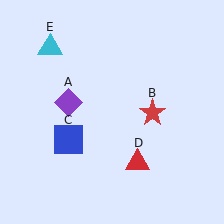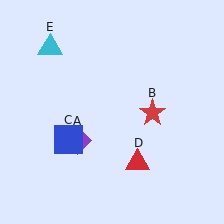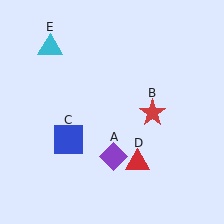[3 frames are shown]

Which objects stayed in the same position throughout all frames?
Red star (object B) and blue square (object C) and red triangle (object D) and cyan triangle (object E) remained stationary.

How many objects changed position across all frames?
1 object changed position: purple diamond (object A).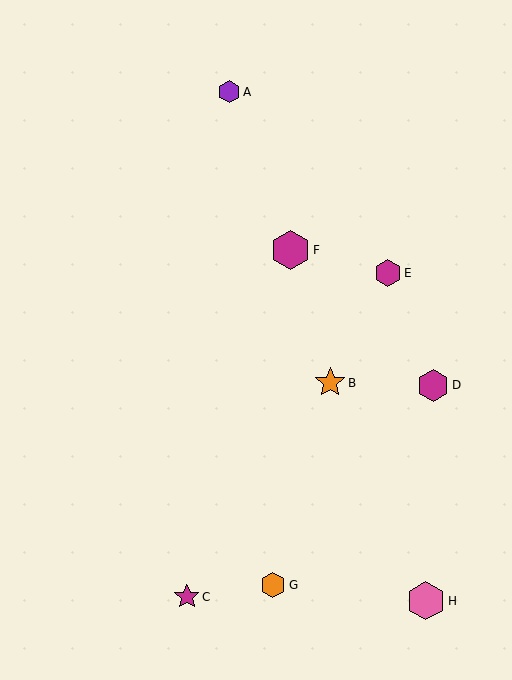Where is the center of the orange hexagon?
The center of the orange hexagon is at (273, 585).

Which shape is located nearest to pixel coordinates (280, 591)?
The orange hexagon (labeled G) at (273, 585) is nearest to that location.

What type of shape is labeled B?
Shape B is an orange star.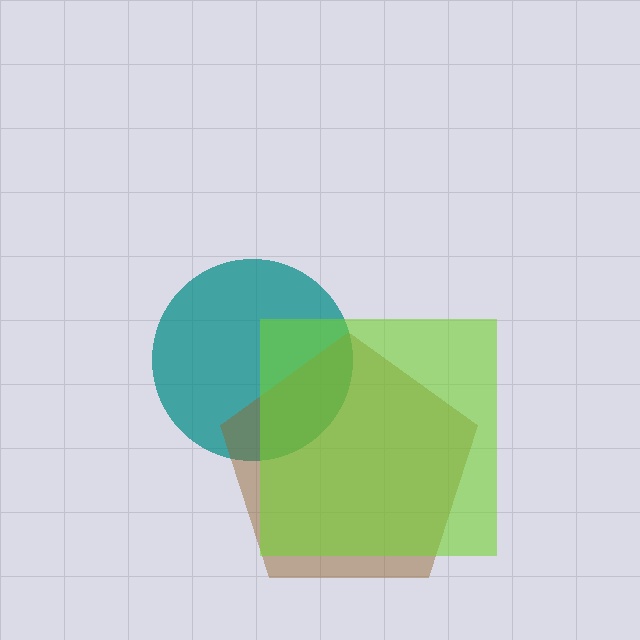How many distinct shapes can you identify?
There are 3 distinct shapes: a teal circle, a brown pentagon, a lime square.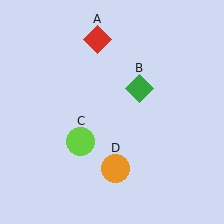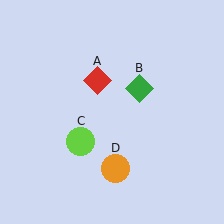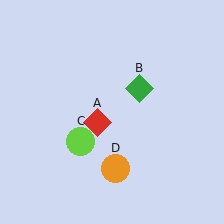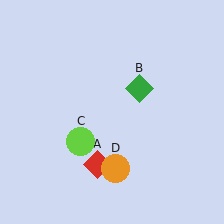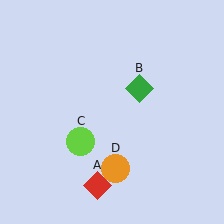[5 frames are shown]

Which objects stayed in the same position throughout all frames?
Green diamond (object B) and lime circle (object C) and orange circle (object D) remained stationary.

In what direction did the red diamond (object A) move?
The red diamond (object A) moved down.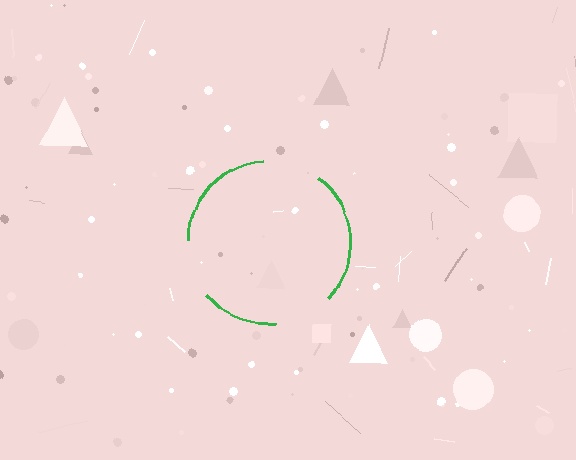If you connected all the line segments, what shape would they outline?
They would outline a circle.